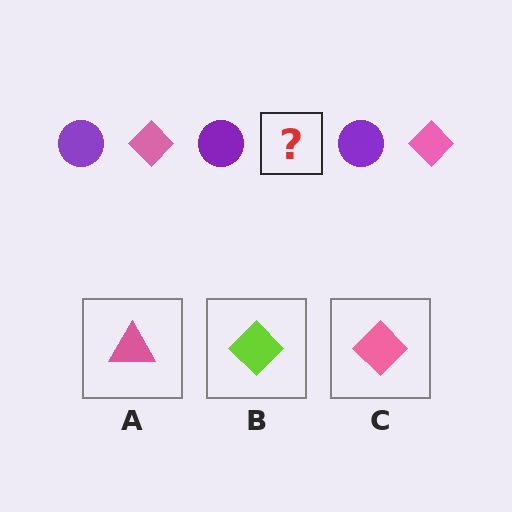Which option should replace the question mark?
Option C.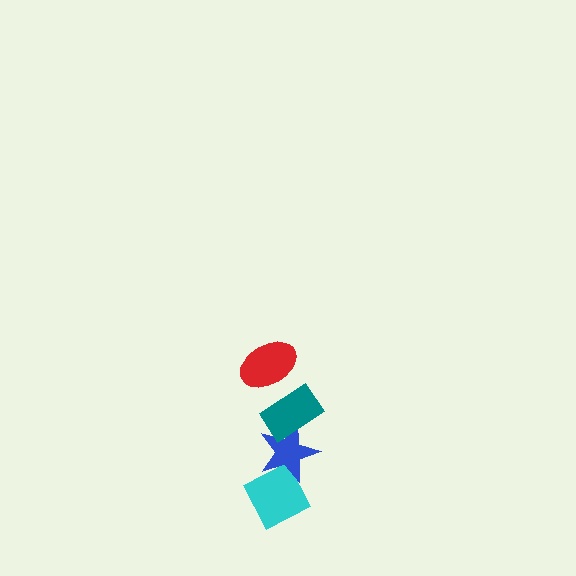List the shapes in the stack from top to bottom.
From top to bottom: the red ellipse, the teal rectangle, the blue star, the cyan diamond.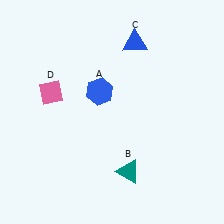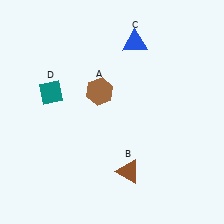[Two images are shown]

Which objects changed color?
A changed from blue to brown. B changed from teal to brown. D changed from pink to teal.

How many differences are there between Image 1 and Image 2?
There are 3 differences between the two images.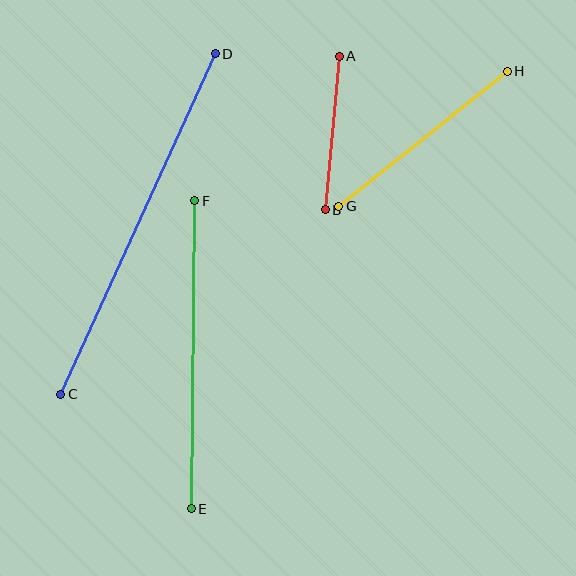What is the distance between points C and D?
The distance is approximately 374 pixels.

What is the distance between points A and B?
The distance is approximately 154 pixels.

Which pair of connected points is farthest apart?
Points C and D are farthest apart.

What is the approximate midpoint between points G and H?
The midpoint is at approximately (423, 139) pixels.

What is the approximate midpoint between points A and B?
The midpoint is at approximately (332, 133) pixels.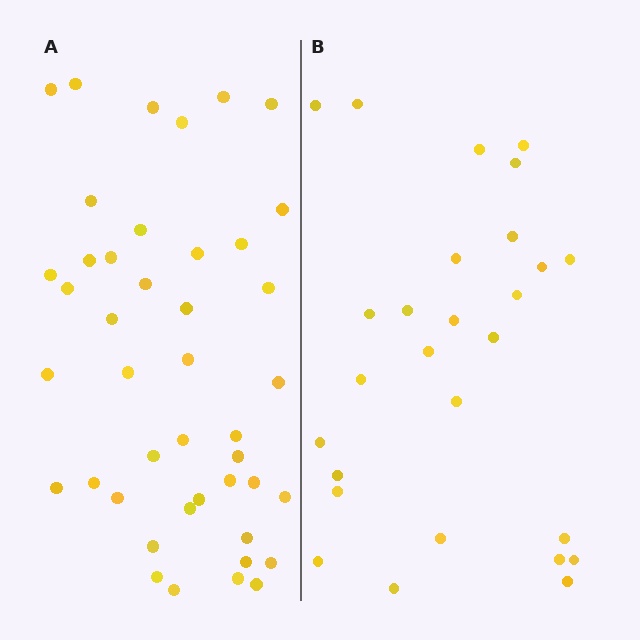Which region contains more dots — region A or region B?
Region A (the left region) has more dots.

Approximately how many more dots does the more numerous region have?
Region A has approximately 15 more dots than region B.